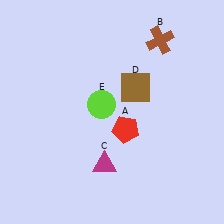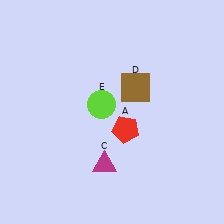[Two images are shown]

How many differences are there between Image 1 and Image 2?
There is 1 difference between the two images.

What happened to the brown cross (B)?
The brown cross (B) was removed in Image 2. It was in the top-right area of Image 1.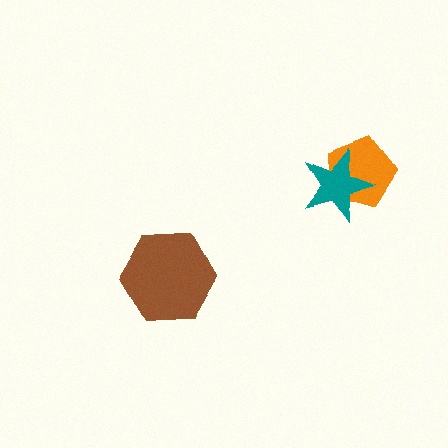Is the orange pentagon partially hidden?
Yes, it is partially covered by another shape.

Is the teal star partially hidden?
No, no other shape covers it.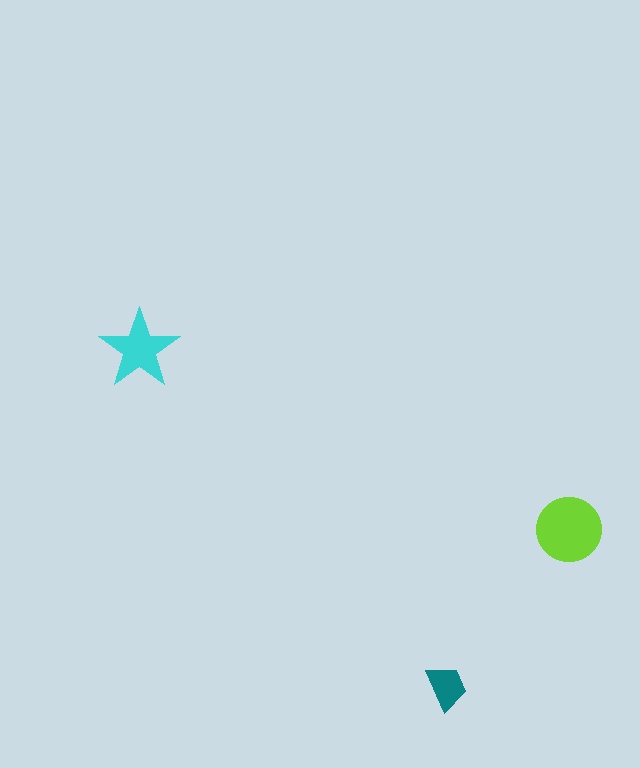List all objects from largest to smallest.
The lime circle, the cyan star, the teal trapezoid.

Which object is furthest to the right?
The lime circle is rightmost.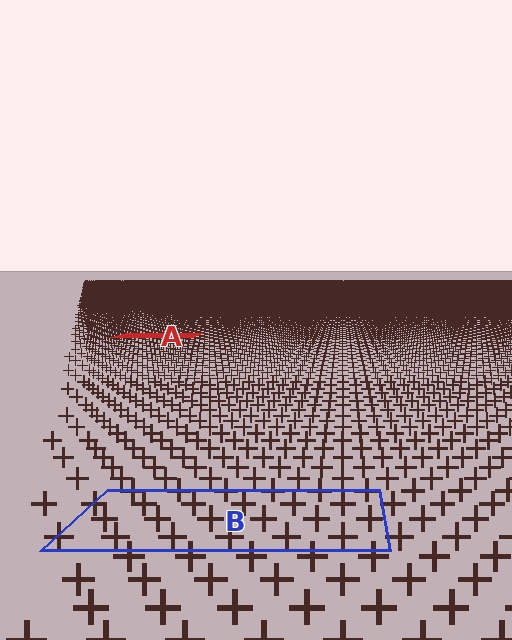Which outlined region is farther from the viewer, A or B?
Region A is farther from the viewer — the texture elements inside it appear smaller and more densely packed.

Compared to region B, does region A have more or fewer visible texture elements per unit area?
Region A has more texture elements per unit area — they are packed more densely because it is farther away.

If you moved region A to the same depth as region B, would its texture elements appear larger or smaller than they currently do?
They would appear larger. At a closer depth, the same texture elements are projected at a bigger on-screen size.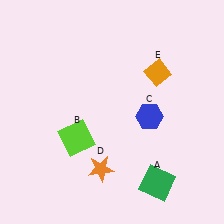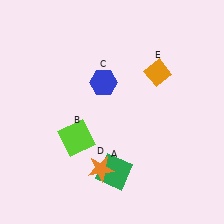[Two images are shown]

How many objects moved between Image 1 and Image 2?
2 objects moved between the two images.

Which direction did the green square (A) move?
The green square (A) moved left.